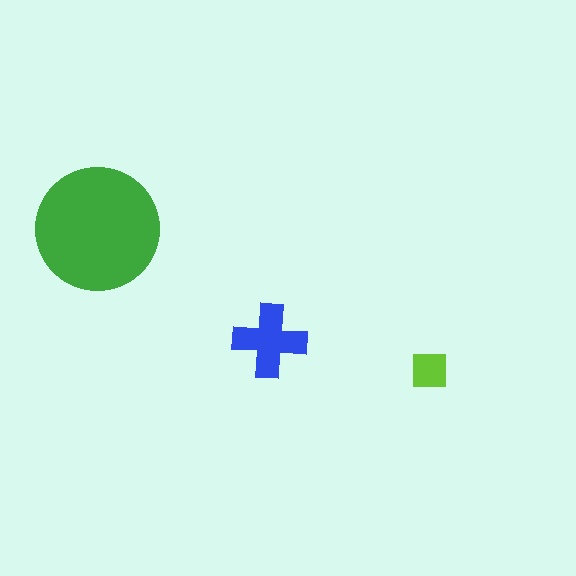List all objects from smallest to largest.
The lime square, the blue cross, the green circle.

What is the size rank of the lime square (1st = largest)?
3rd.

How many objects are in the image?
There are 3 objects in the image.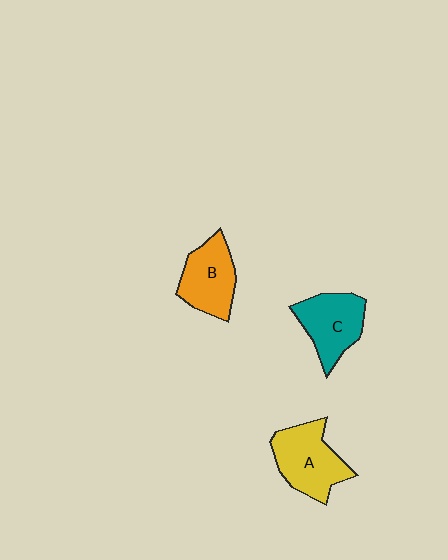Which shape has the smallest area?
Shape B (orange).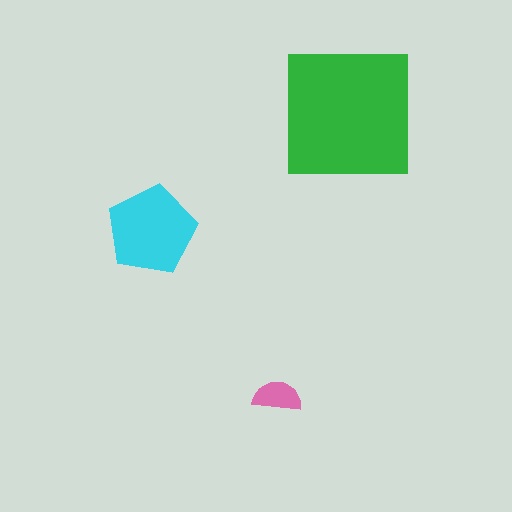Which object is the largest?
The green square.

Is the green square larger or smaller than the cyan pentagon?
Larger.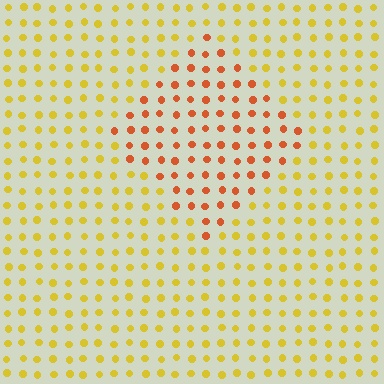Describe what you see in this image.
The image is filled with small yellow elements in a uniform arrangement. A diamond-shaped region is visible where the elements are tinted to a slightly different hue, forming a subtle color boundary.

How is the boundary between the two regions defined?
The boundary is defined purely by a slight shift in hue (about 38 degrees). Spacing, size, and orientation are identical on both sides.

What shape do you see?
I see a diamond.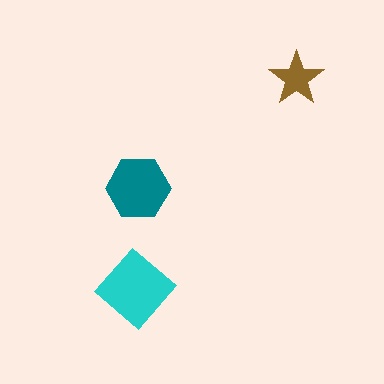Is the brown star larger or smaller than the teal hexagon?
Smaller.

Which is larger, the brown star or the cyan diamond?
The cyan diamond.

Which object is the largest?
The cyan diamond.